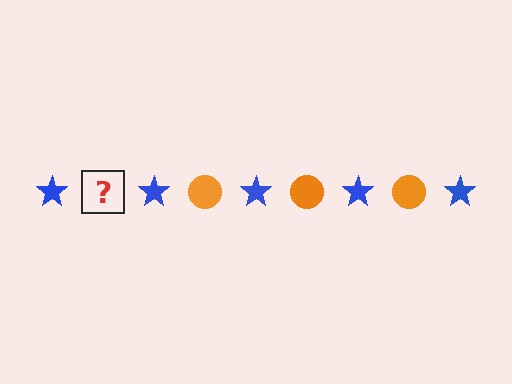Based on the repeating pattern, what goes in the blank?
The blank should be an orange circle.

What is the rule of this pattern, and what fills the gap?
The rule is that the pattern alternates between blue star and orange circle. The gap should be filled with an orange circle.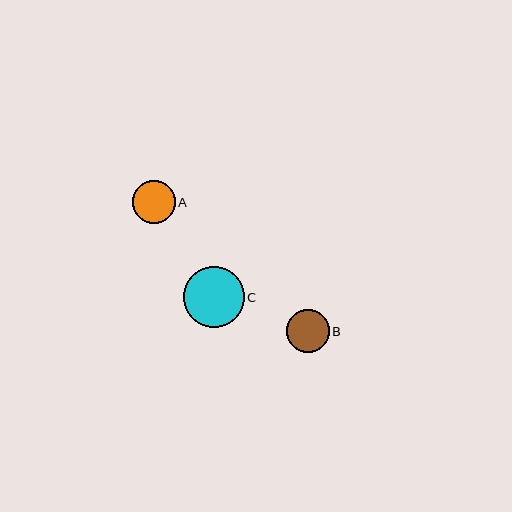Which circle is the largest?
Circle C is the largest with a size of approximately 60 pixels.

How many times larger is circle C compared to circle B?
Circle C is approximately 1.4 times the size of circle B.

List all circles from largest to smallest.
From largest to smallest: C, A, B.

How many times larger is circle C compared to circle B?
Circle C is approximately 1.4 times the size of circle B.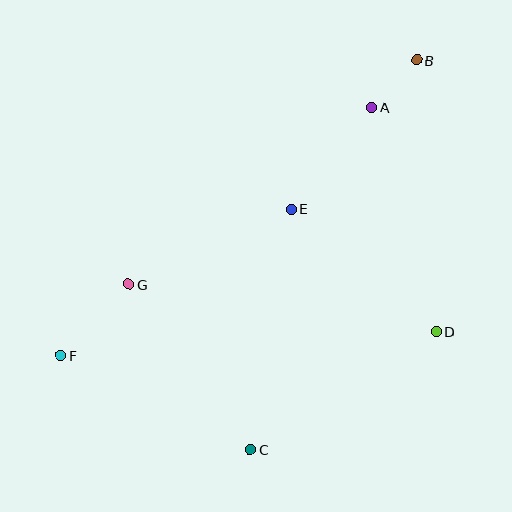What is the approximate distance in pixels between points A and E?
The distance between A and E is approximately 130 pixels.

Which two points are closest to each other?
Points A and B are closest to each other.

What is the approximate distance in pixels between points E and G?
The distance between E and G is approximately 179 pixels.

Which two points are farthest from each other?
Points B and F are farthest from each other.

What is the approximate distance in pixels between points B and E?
The distance between B and E is approximately 194 pixels.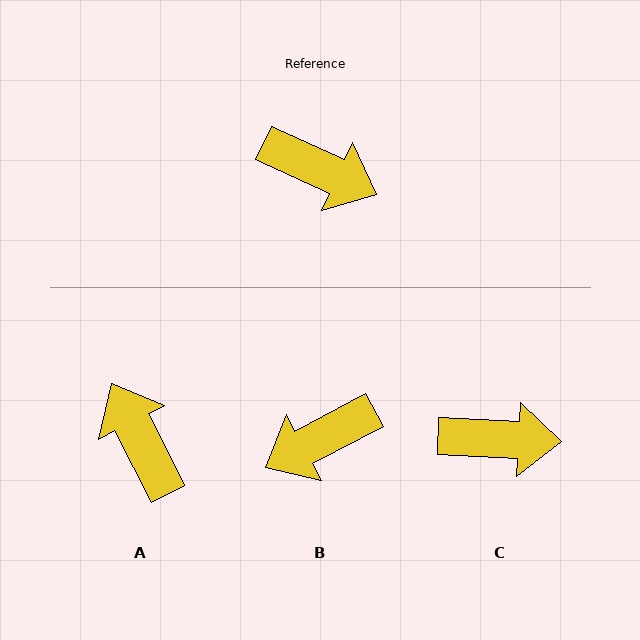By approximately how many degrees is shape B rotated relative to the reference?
Approximately 127 degrees clockwise.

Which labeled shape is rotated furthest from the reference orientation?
A, about 142 degrees away.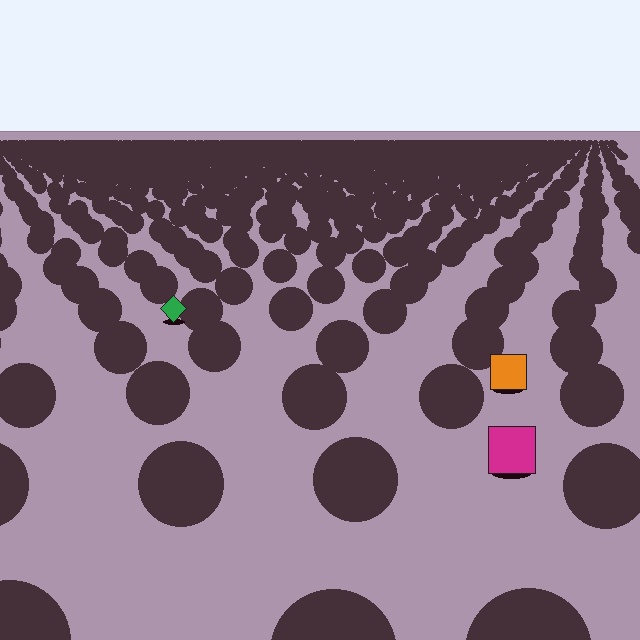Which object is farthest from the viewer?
The green diamond is farthest from the viewer. It appears smaller and the ground texture around it is denser.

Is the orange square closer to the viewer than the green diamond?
Yes. The orange square is closer — you can tell from the texture gradient: the ground texture is coarser near it.